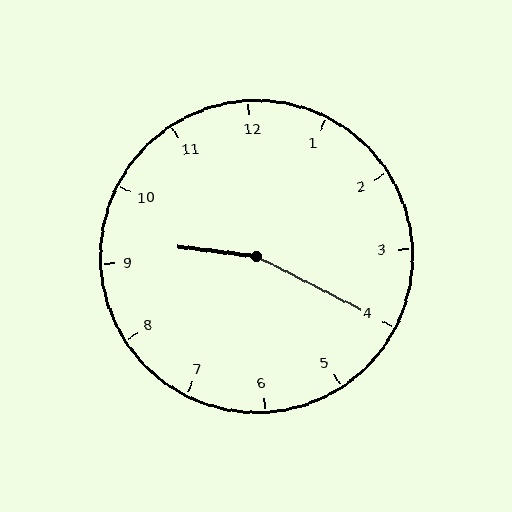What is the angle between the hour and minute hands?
Approximately 160 degrees.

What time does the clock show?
9:20.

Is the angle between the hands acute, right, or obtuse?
It is obtuse.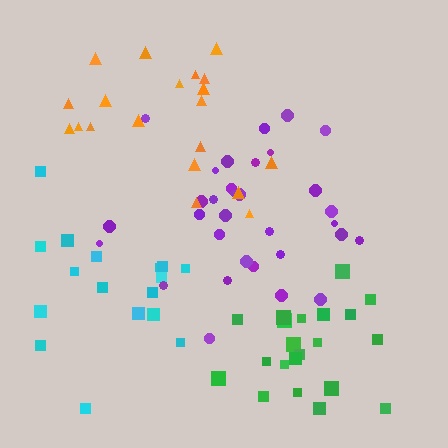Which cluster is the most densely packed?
Green.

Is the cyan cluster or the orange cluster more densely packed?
Orange.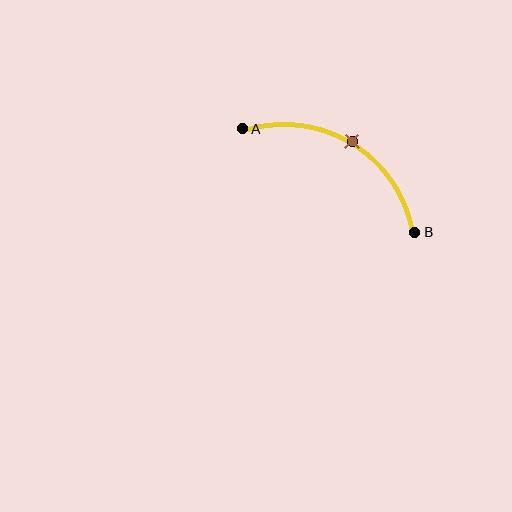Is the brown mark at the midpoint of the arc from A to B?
Yes. The brown mark lies on the arc at equal arc-length from both A and B — it is the arc midpoint.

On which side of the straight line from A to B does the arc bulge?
The arc bulges above the straight line connecting A and B.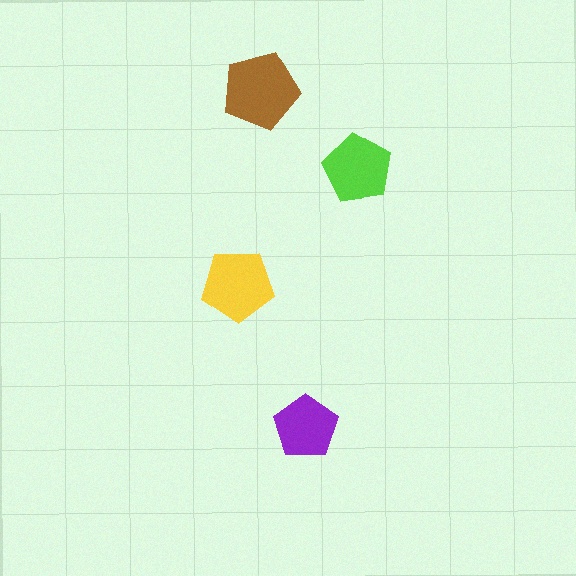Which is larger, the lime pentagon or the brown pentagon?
The brown one.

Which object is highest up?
The brown pentagon is topmost.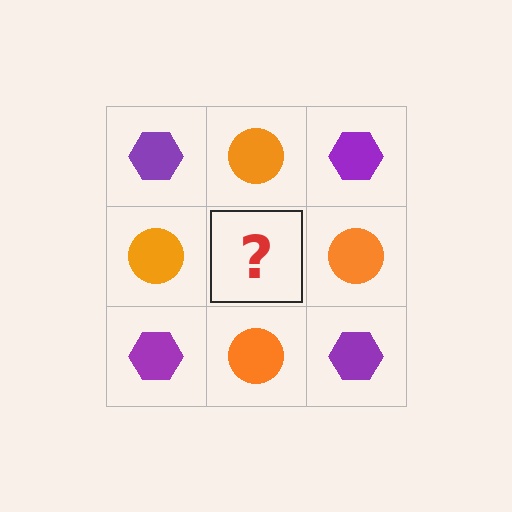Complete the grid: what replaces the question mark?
The question mark should be replaced with a purple hexagon.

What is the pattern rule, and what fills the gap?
The rule is that it alternates purple hexagon and orange circle in a checkerboard pattern. The gap should be filled with a purple hexagon.